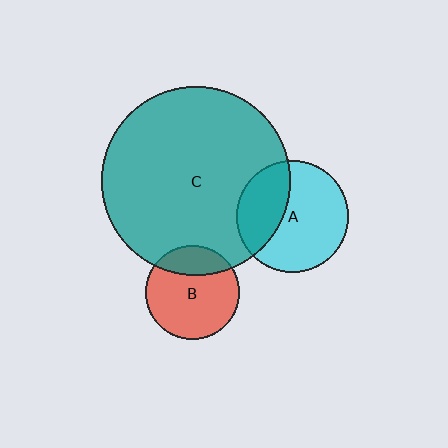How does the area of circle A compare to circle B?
Approximately 1.4 times.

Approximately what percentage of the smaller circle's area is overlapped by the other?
Approximately 35%.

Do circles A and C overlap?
Yes.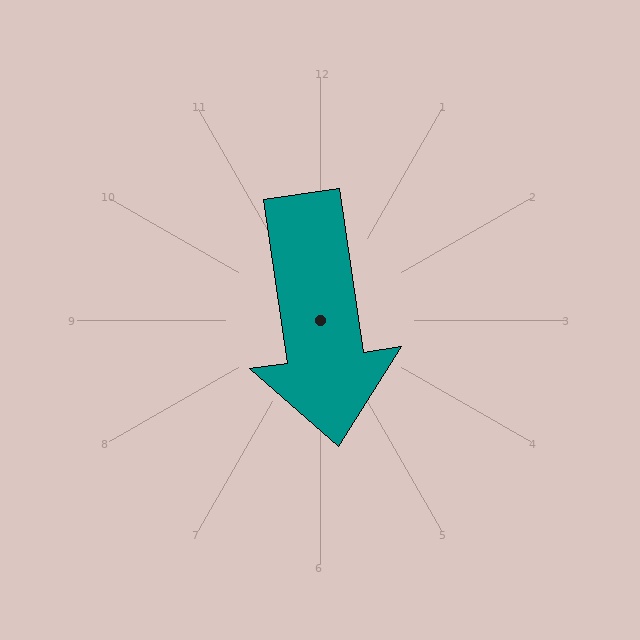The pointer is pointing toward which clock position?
Roughly 6 o'clock.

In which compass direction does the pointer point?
South.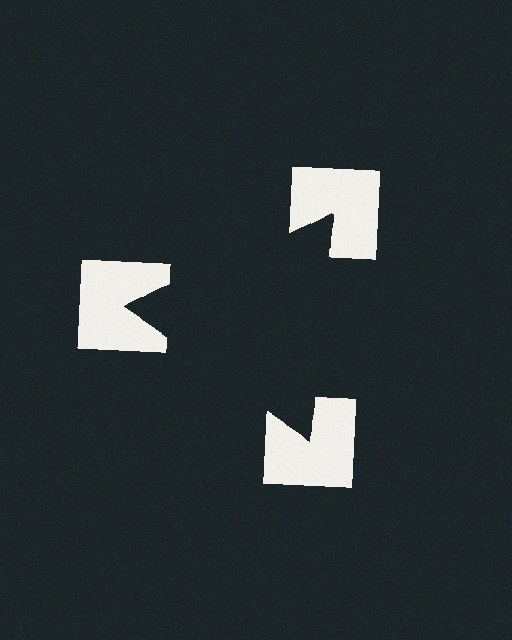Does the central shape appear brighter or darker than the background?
It typically appears slightly darker than the background, even though no actual brightness change is drawn.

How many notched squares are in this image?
There are 3 — one at each vertex of the illusory triangle.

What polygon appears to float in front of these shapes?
An illusory triangle — its edges are inferred from the aligned wedge cuts in the notched squares, not physically drawn.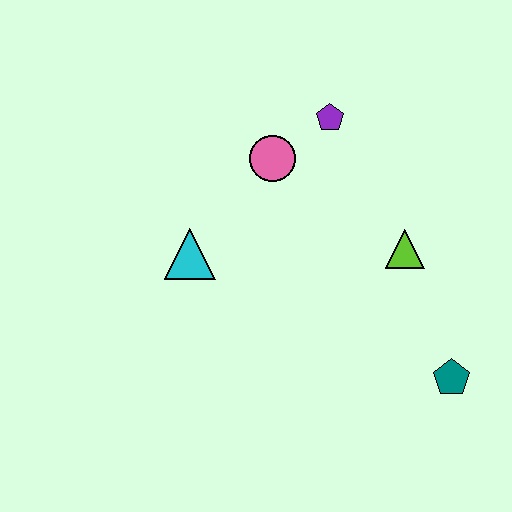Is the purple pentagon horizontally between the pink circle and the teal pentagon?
Yes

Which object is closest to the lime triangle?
The teal pentagon is closest to the lime triangle.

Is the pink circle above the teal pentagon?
Yes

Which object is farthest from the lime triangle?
The cyan triangle is farthest from the lime triangle.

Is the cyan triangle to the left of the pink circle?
Yes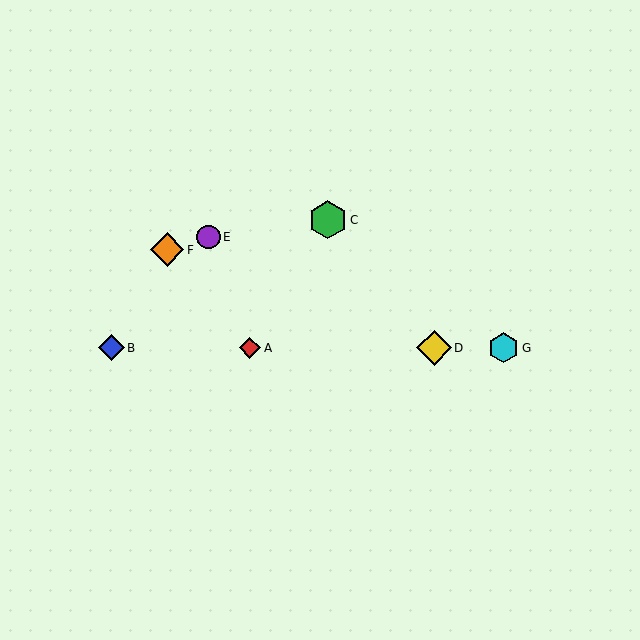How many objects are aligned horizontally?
4 objects (A, B, D, G) are aligned horizontally.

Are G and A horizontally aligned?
Yes, both are at y≈348.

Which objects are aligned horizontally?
Objects A, B, D, G are aligned horizontally.